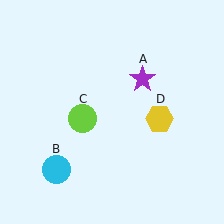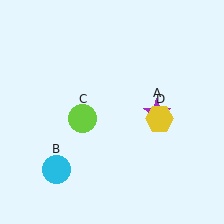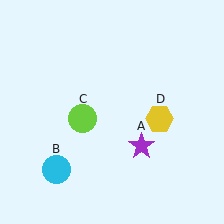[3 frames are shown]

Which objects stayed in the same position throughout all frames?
Cyan circle (object B) and lime circle (object C) and yellow hexagon (object D) remained stationary.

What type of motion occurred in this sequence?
The purple star (object A) rotated clockwise around the center of the scene.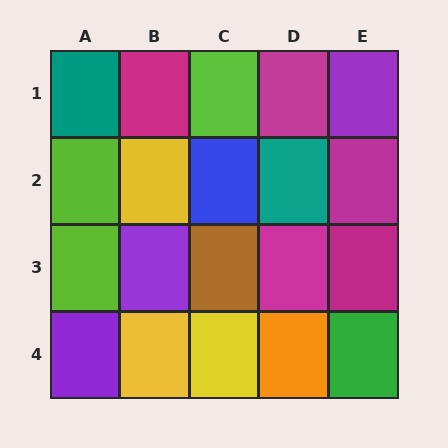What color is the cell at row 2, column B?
Yellow.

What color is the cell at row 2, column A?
Lime.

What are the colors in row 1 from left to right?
Teal, magenta, lime, magenta, purple.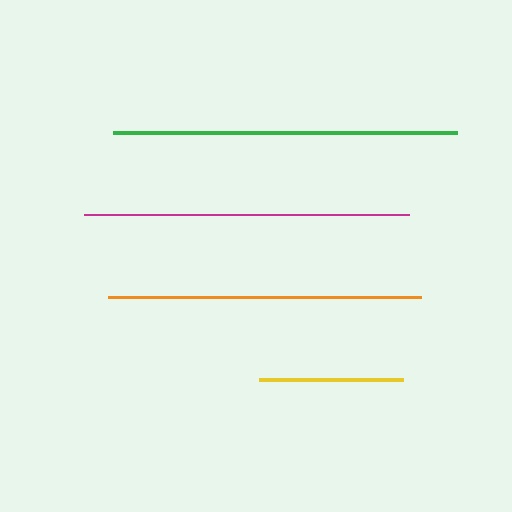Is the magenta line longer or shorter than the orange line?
The magenta line is longer than the orange line.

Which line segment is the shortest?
The yellow line is the shortest at approximately 144 pixels.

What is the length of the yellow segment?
The yellow segment is approximately 144 pixels long.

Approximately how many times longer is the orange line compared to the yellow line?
The orange line is approximately 2.2 times the length of the yellow line.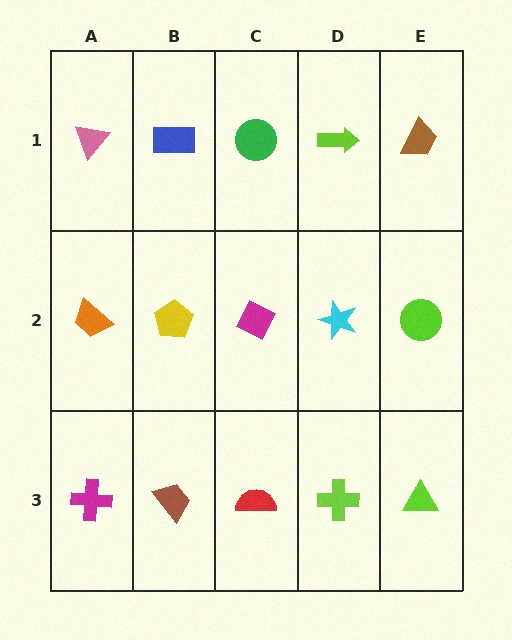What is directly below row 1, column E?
A lime circle.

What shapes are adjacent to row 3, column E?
A lime circle (row 2, column E), a lime cross (row 3, column D).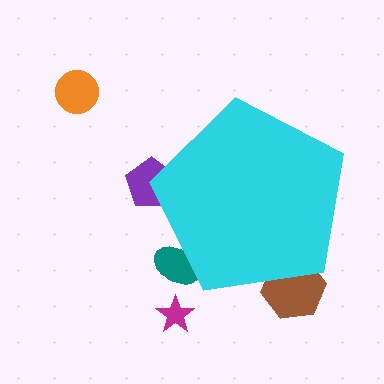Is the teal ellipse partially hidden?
Yes, the teal ellipse is partially hidden behind the cyan pentagon.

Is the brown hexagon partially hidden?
Yes, the brown hexagon is partially hidden behind the cyan pentagon.